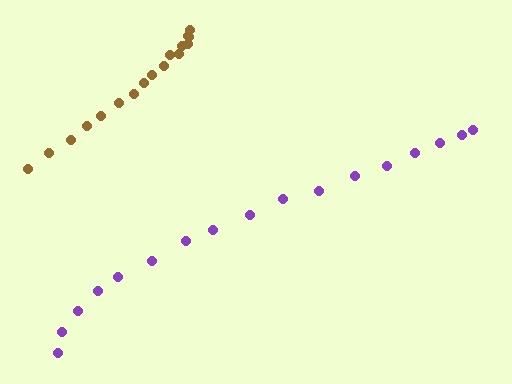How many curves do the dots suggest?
There are 2 distinct paths.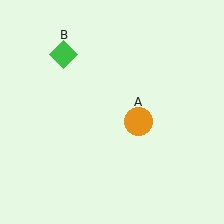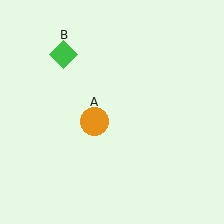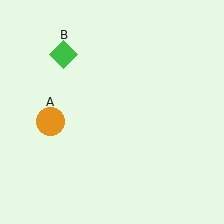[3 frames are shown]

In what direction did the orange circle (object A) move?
The orange circle (object A) moved left.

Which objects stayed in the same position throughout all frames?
Green diamond (object B) remained stationary.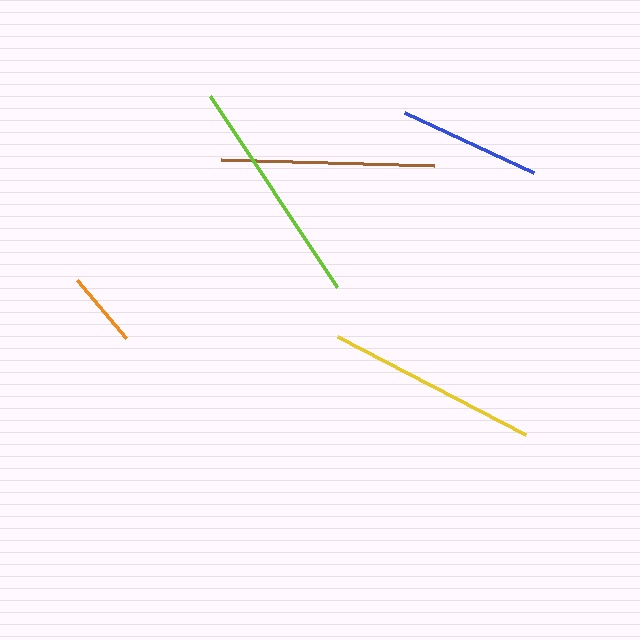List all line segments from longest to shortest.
From longest to shortest: lime, yellow, brown, blue, orange.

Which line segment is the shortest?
The orange line is the shortest at approximately 76 pixels.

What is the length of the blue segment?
The blue segment is approximately 142 pixels long.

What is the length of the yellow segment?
The yellow segment is approximately 212 pixels long.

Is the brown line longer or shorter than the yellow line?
The yellow line is longer than the brown line.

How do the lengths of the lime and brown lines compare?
The lime and brown lines are approximately the same length.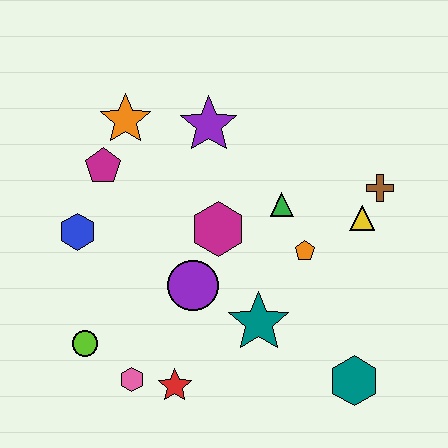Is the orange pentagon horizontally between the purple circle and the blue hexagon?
No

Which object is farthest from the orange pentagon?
The lime circle is farthest from the orange pentagon.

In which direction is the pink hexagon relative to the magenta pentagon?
The pink hexagon is below the magenta pentagon.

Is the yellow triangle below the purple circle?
No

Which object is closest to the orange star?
The magenta pentagon is closest to the orange star.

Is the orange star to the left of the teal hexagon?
Yes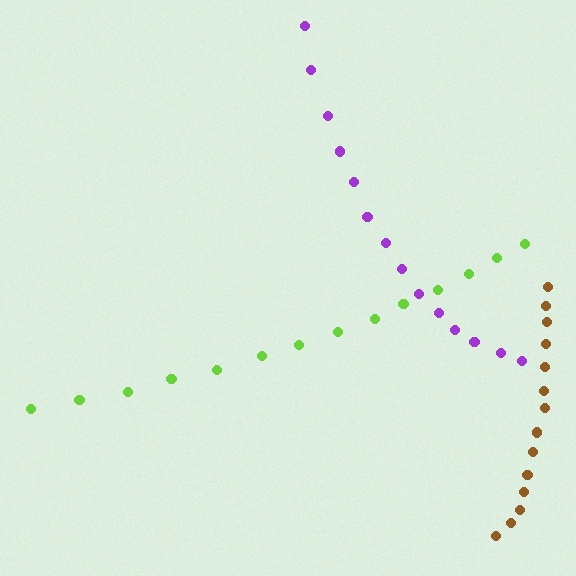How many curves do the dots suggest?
There are 3 distinct paths.